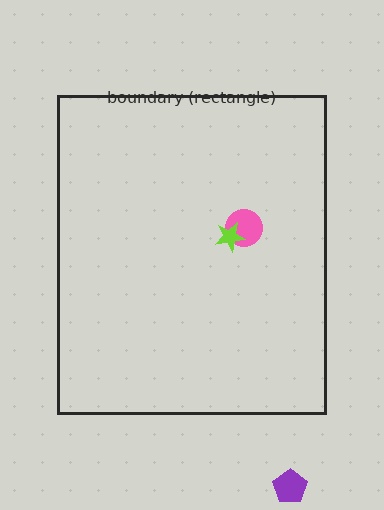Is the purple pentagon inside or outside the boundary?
Outside.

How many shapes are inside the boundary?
2 inside, 1 outside.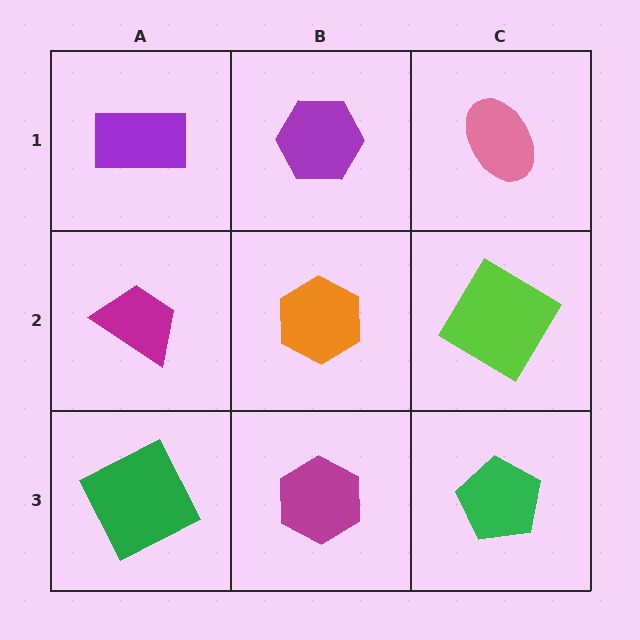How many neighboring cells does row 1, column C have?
2.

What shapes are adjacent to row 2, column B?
A purple hexagon (row 1, column B), a magenta hexagon (row 3, column B), a magenta trapezoid (row 2, column A), a lime diamond (row 2, column C).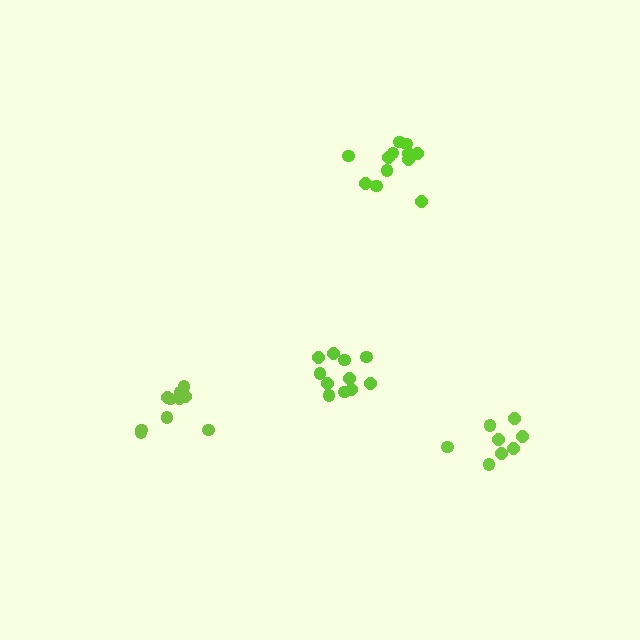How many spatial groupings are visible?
There are 4 spatial groupings.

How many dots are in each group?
Group 1: 10 dots, Group 2: 11 dots, Group 3: 8 dots, Group 4: 12 dots (41 total).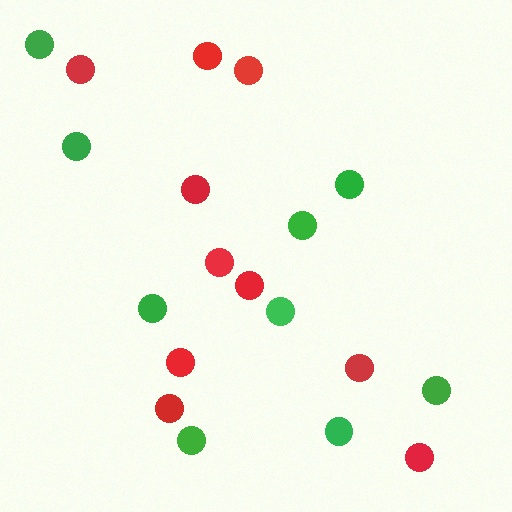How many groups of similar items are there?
There are 2 groups: one group of red circles (10) and one group of green circles (9).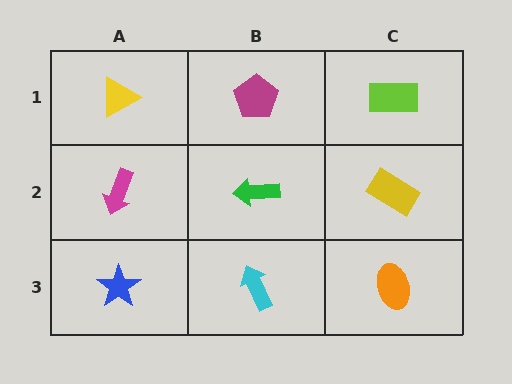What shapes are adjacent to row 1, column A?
A magenta arrow (row 2, column A), a magenta pentagon (row 1, column B).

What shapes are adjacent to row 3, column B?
A green arrow (row 2, column B), a blue star (row 3, column A), an orange ellipse (row 3, column C).